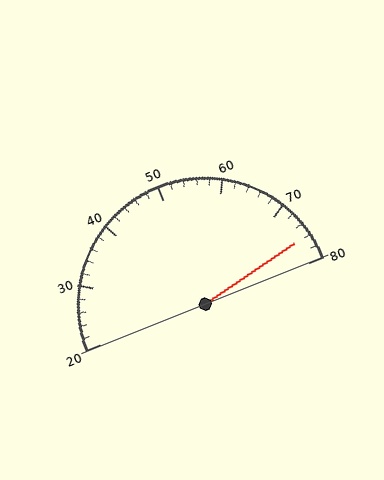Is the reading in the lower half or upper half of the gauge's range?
The reading is in the upper half of the range (20 to 80).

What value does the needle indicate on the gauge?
The needle indicates approximately 76.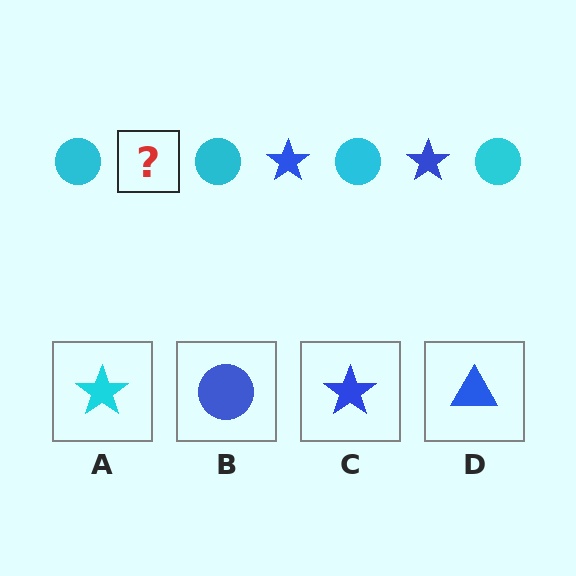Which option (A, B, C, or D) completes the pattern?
C.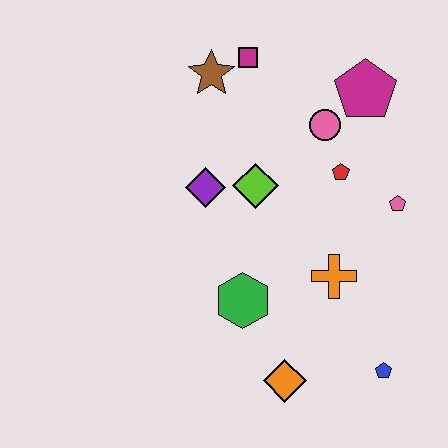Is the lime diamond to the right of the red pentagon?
No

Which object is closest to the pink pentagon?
The red pentagon is closest to the pink pentagon.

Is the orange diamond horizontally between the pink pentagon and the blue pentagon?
No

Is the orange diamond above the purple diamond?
No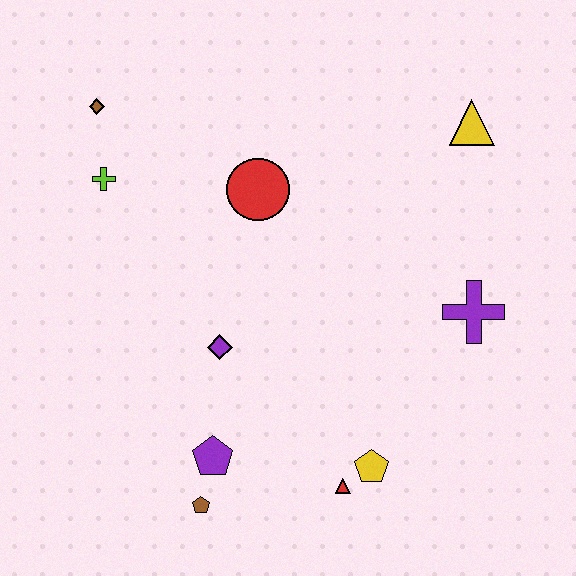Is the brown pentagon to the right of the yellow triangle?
No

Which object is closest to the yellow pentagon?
The red triangle is closest to the yellow pentagon.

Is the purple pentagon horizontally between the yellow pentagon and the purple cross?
No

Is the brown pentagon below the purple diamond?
Yes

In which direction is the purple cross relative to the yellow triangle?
The purple cross is below the yellow triangle.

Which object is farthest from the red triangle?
The brown diamond is farthest from the red triangle.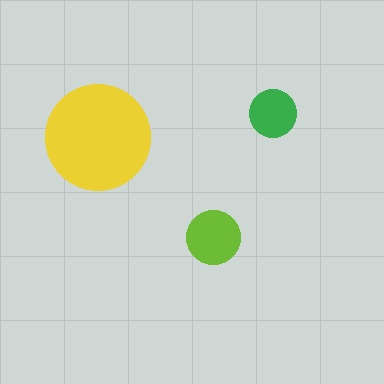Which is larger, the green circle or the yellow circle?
The yellow one.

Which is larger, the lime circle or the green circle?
The lime one.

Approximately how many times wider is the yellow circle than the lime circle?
About 2 times wider.